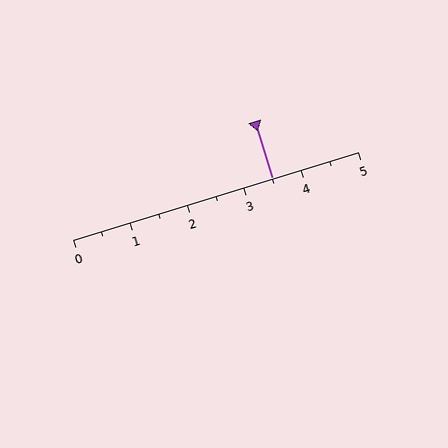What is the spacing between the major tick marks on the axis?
The major ticks are spaced 1 apart.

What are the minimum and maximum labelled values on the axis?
The axis runs from 0 to 5.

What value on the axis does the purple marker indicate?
The marker indicates approximately 3.5.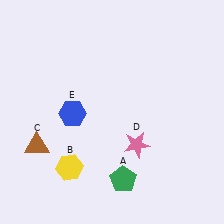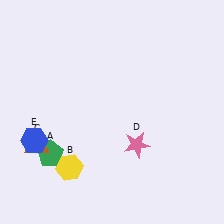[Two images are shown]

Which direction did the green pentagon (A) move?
The green pentagon (A) moved left.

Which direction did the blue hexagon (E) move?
The blue hexagon (E) moved left.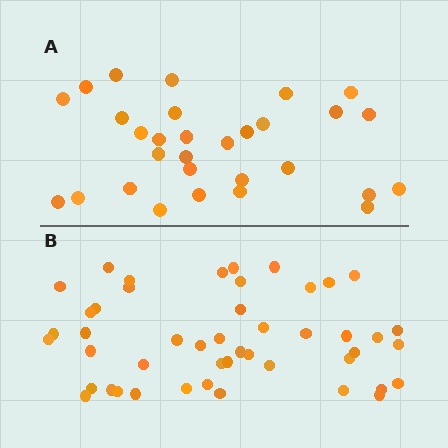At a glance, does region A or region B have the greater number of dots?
Region B (the bottom region) has more dots.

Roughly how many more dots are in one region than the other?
Region B has approximately 15 more dots than region A.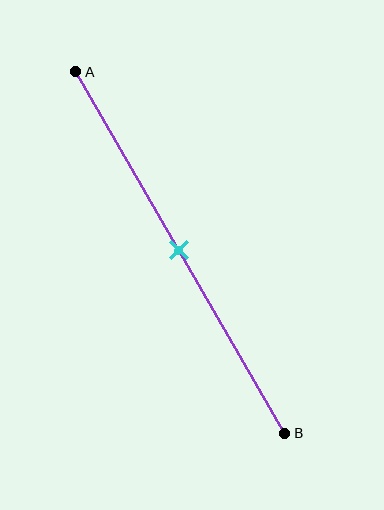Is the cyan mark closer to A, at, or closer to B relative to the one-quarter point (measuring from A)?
The cyan mark is closer to point B than the one-quarter point of segment AB.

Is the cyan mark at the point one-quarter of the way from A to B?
No, the mark is at about 50% from A, not at the 25% one-quarter point.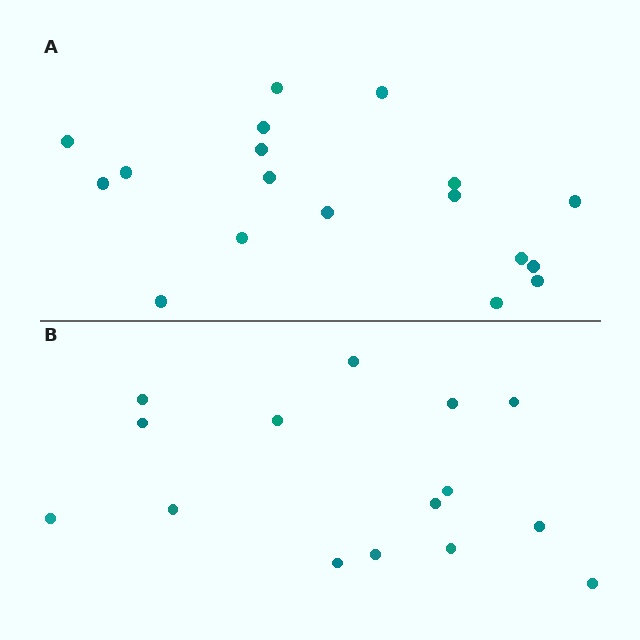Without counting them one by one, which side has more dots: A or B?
Region A (the top region) has more dots.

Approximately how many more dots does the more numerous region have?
Region A has just a few more — roughly 2 or 3 more dots than region B.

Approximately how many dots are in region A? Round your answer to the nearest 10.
About 20 dots. (The exact count is 18, which rounds to 20.)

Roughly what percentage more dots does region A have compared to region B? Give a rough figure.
About 20% more.